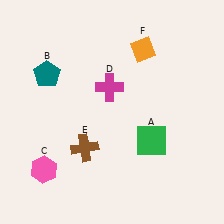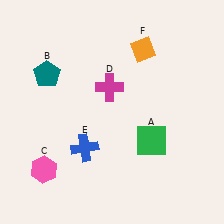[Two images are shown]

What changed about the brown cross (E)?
In Image 1, E is brown. In Image 2, it changed to blue.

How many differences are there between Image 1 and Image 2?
There is 1 difference between the two images.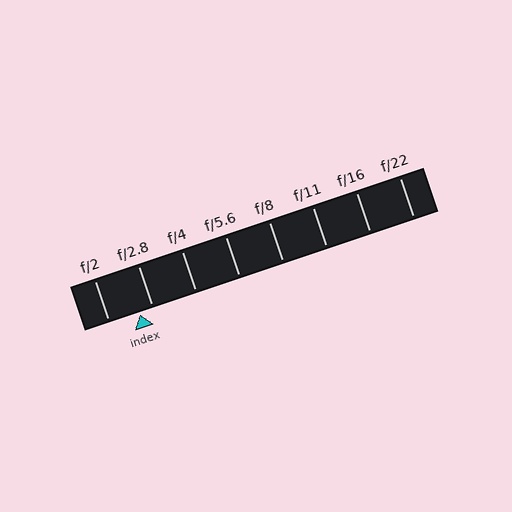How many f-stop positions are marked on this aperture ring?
There are 8 f-stop positions marked.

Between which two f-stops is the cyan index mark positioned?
The index mark is between f/2 and f/2.8.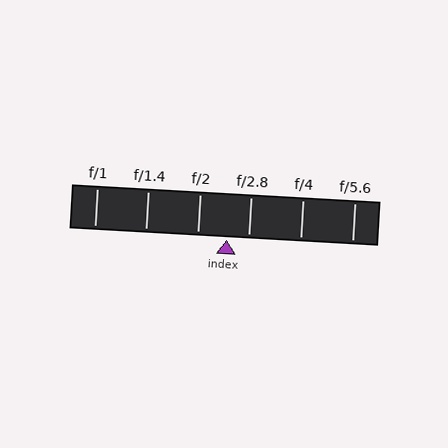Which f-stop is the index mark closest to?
The index mark is closest to f/2.8.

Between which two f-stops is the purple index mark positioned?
The index mark is between f/2 and f/2.8.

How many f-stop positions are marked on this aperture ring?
There are 6 f-stop positions marked.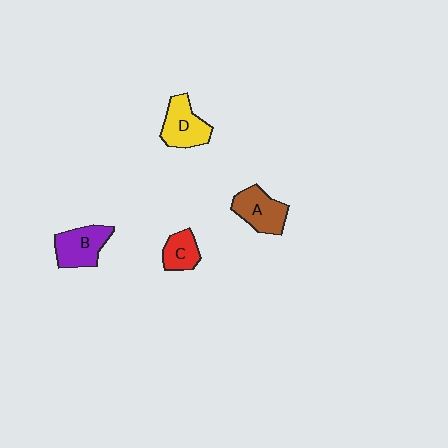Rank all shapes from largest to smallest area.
From largest to smallest: B (purple), D (yellow), A (brown), C (red).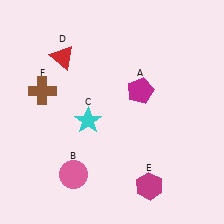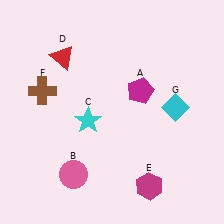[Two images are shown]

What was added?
A cyan diamond (G) was added in Image 2.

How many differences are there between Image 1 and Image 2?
There is 1 difference between the two images.